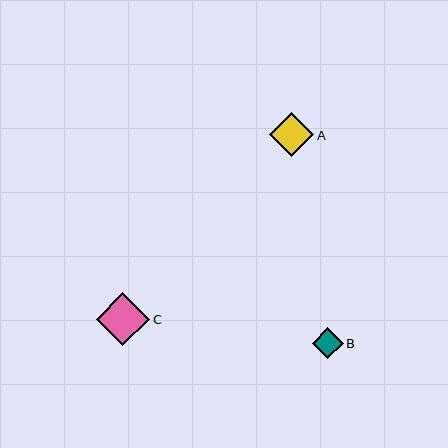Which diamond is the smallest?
Diamond B is the smallest with a size of approximately 31 pixels.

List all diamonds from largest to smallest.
From largest to smallest: C, A, B.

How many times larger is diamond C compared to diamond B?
Diamond C is approximately 1.7 times the size of diamond B.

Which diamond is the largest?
Diamond C is the largest with a size of approximately 53 pixels.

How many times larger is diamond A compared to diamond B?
Diamond A is approximately 1.4 times the size of diamond B.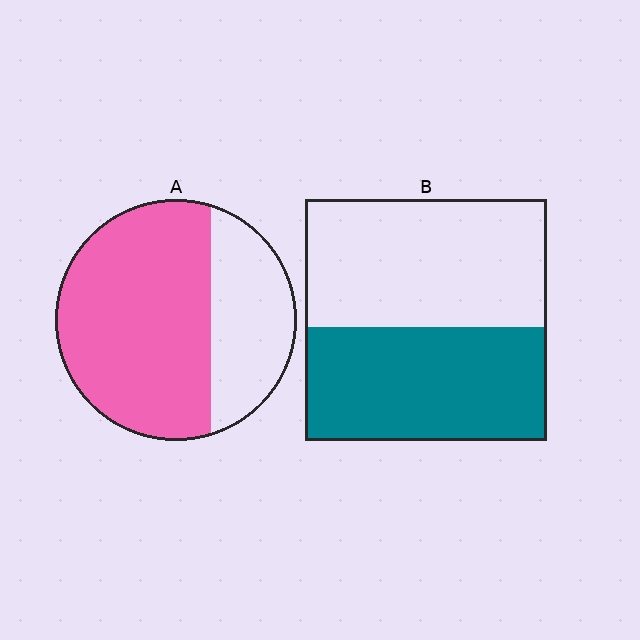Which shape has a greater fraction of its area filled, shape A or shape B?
Shape A.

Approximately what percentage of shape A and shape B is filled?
A is approximately 70% and B is approximately 45%.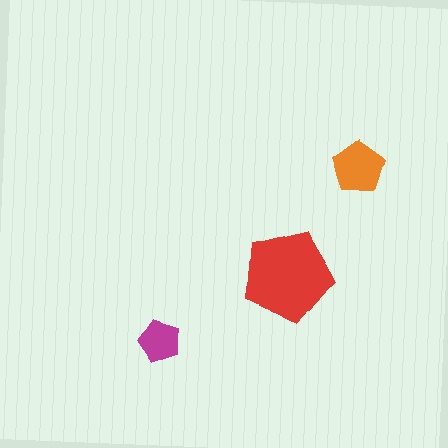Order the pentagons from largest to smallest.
the red one, the orange one, the magenta one.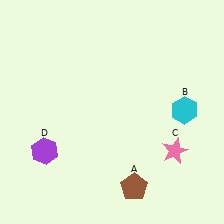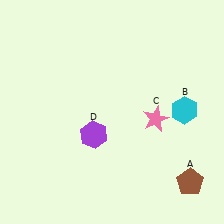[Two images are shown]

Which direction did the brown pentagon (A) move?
The brown pentagon (A) moved right.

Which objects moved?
The objects that moved are: the brown pentagon (A), the pink star (C), the purple hexagon (D).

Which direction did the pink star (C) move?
The pink star (C) moved up.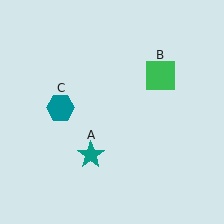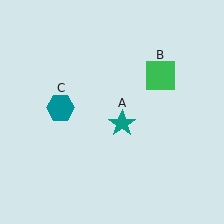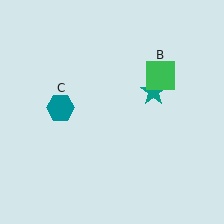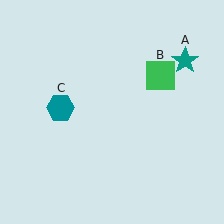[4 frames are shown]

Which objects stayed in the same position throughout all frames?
Green square (object B) and teal hexagon (object C) remained stationary.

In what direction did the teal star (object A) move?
The teal star (object A) moved up and to the right.